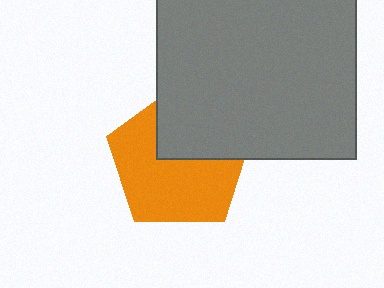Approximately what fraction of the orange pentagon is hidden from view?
Roughly 37% of the orange pentagon is hidden behind the gray square.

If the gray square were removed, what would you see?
You would see the complete orange pentagon.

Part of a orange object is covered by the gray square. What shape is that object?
It is a pentagon.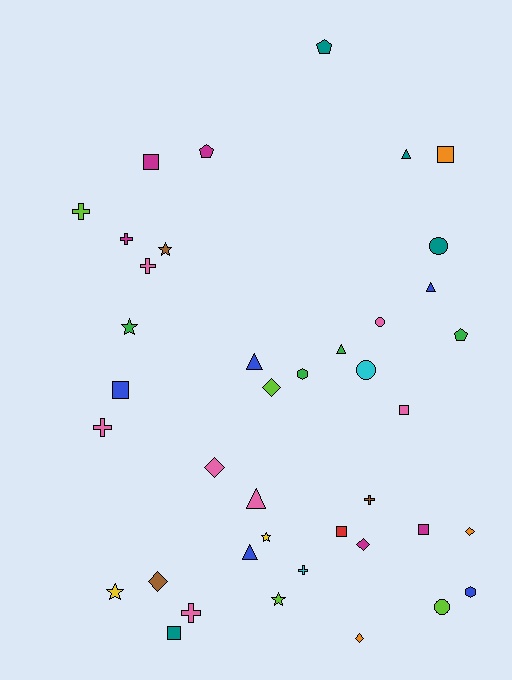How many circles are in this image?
There are 4 circles.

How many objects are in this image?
There are 40 objects.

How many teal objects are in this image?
There are 4 teal objects.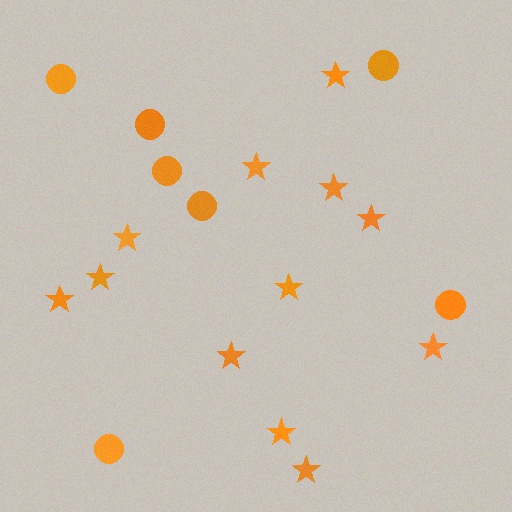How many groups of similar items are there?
There are 2 groups: one group of circles (7) and one group of stars (12).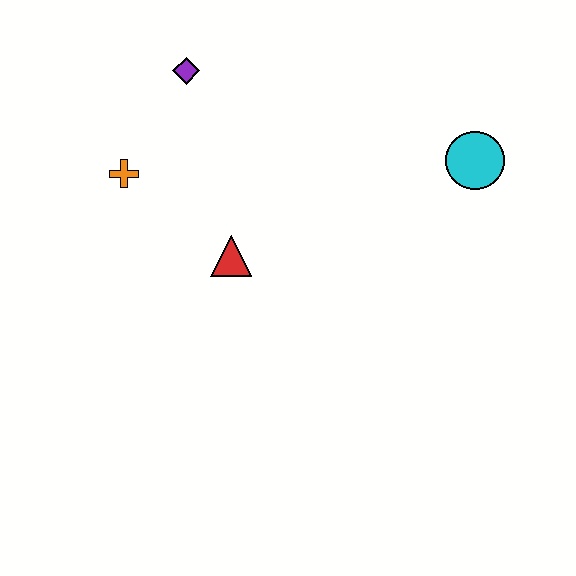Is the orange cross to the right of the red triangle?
No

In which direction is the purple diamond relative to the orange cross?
The purple diamond is above the orange cross.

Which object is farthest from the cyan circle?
The orange cross is farthest from the cyan circle.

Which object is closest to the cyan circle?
The red triangle is closest to the cyan circle.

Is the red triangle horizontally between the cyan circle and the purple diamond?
Yes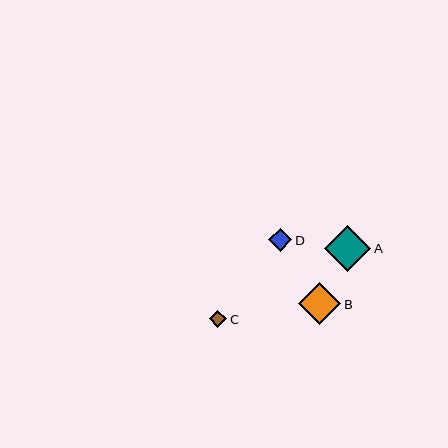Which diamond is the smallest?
Diamond C is the smallest with a size of approximately 17 pixels.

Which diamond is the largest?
Diamond A is the largest with a size of approximately 47 pixels.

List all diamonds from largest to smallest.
From largest to smallest: A, B, D, C.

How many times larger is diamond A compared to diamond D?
Diamond A is approximately 2.0 times the size of diamond D.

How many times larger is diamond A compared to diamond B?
Diamond A is approximately 1.1 times the size of diamond B.